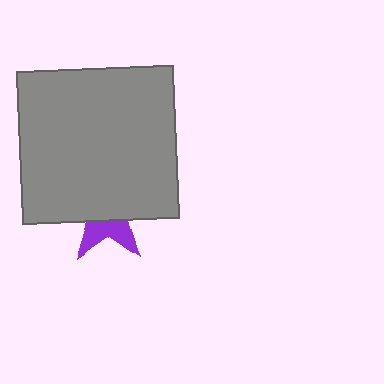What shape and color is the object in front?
The object in front is a gray rectangle.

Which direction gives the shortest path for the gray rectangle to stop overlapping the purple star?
Moving up gives the shortest separation.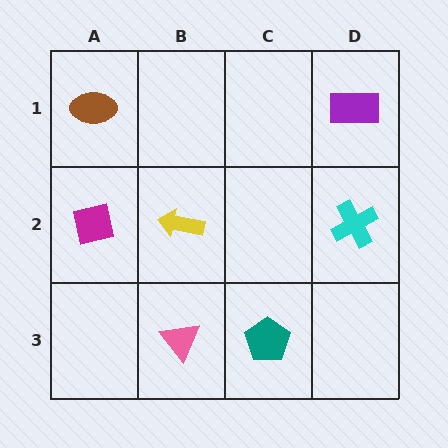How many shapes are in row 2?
3 shapes.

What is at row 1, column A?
A brown ellipse.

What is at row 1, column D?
A purple rectangle.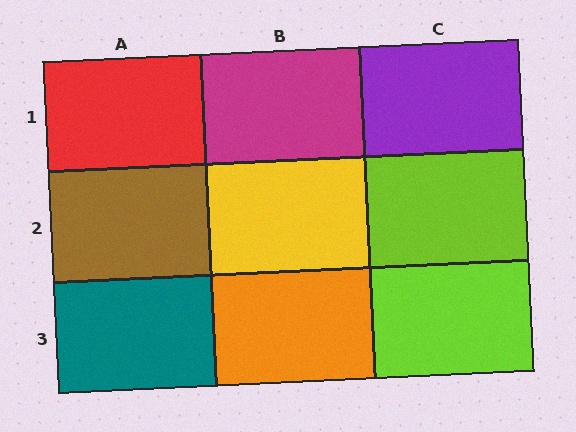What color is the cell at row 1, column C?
Purple.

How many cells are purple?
1 cell is purple.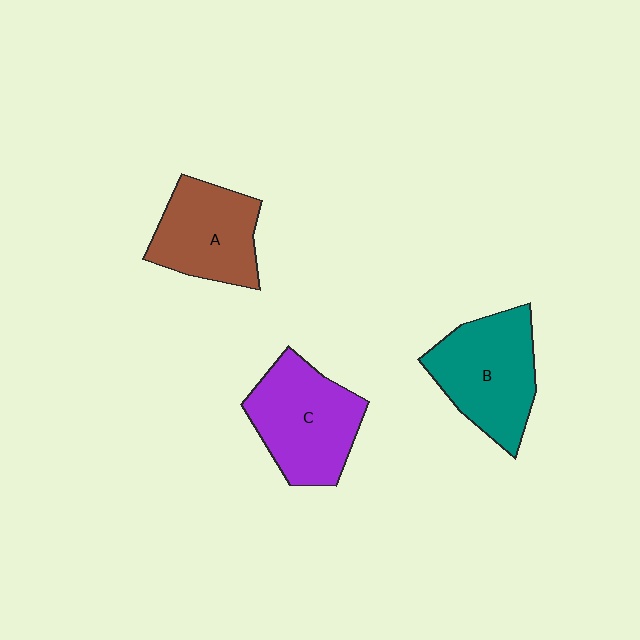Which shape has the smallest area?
Shape A (brown).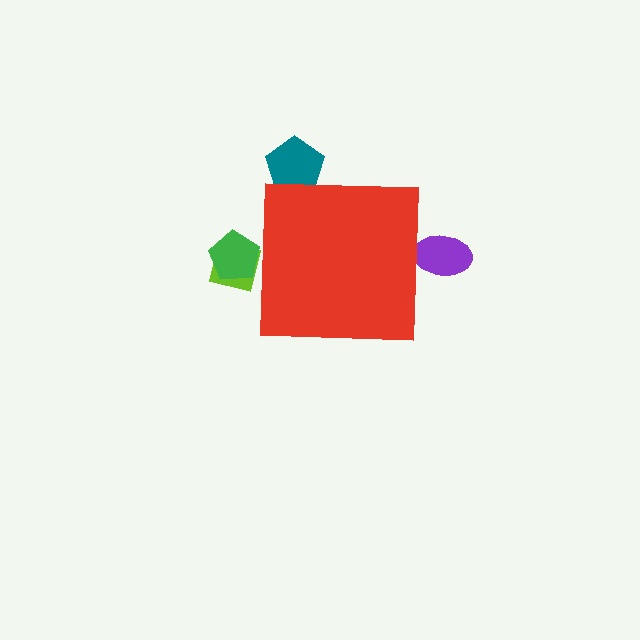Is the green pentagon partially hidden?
Yes, the green pentagon is partially hidden behind the red square.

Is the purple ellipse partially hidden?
Yes, the purple ellipse is partially hidden behind the red square.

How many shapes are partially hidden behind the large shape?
4 shapes are partially hidden.